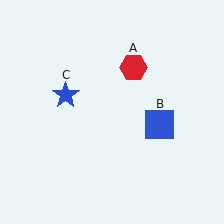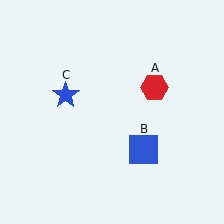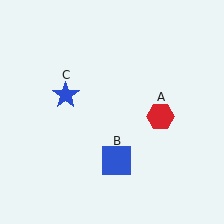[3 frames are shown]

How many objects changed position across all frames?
2 objects changed position: red hexagon (object A), blue square (object B).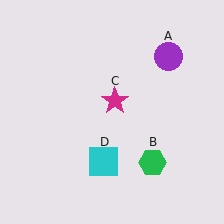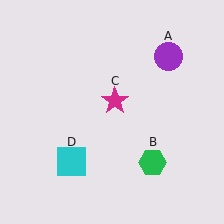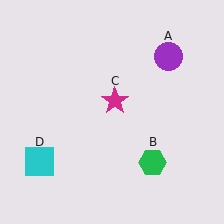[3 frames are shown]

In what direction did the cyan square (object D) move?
The cyan square (object D) moved left.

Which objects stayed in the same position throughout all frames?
Purple circle (object A) and green hexagon (object B) and magenta star (object C) remained stationary.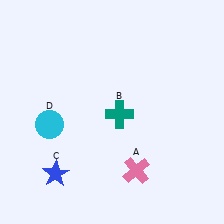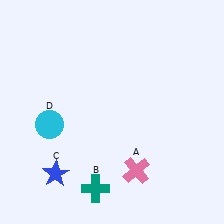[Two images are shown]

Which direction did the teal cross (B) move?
The teal cross (B) moved down.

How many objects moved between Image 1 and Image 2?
1 object moved between the two images.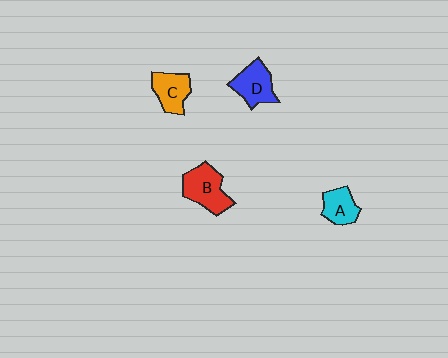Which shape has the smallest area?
Shape A (cyan).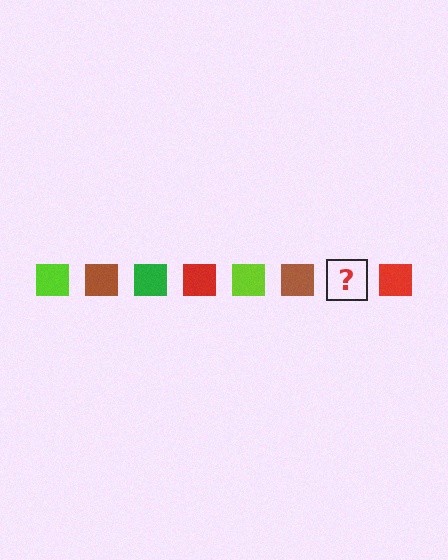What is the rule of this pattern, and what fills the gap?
The rule is that the pattern cycles through lime, brown, green, red squares. The gap should be filled with a green square.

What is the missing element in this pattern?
The missing element is a green square.